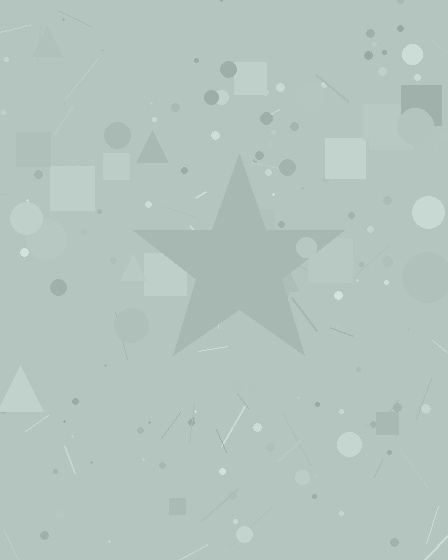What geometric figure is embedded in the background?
A star is embedded in the background.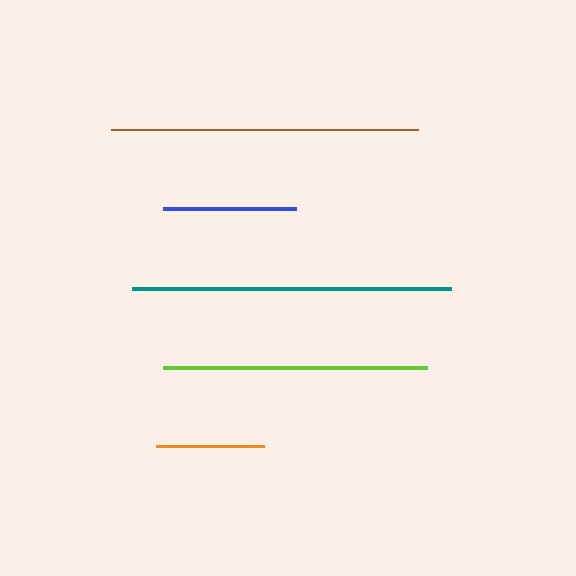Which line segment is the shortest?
The orange line is the shortest at approximately 108 pixels.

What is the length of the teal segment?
The teal segment is approximately 319 pixels long.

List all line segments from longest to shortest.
From longest to shortest: teal, brown, lime, blue, orange.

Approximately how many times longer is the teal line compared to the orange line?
The teal line is approximately 3.0 times the length of the orange line.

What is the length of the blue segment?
The blue segment is approximately 132 pixels long.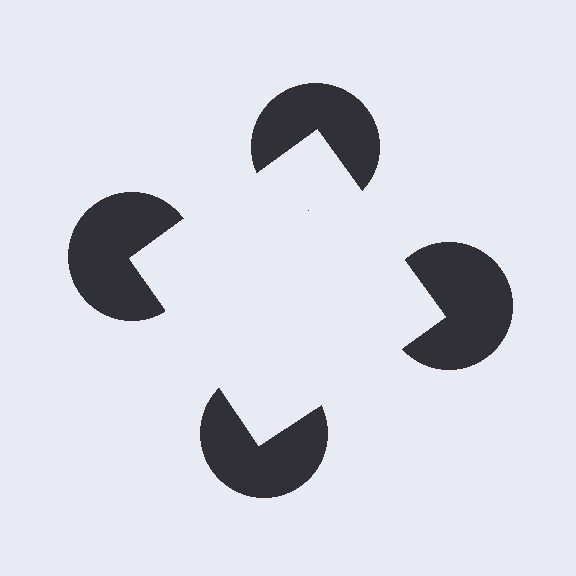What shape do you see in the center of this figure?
An illusory square — its edges are inferred from the aligned wedge cuts in the pac-man discs, not physically drawn.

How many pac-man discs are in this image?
There are 4 — one at each vertex of the illusory square.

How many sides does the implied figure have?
4 sides.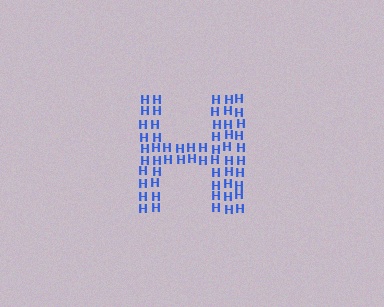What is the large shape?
The large shape is the letter H.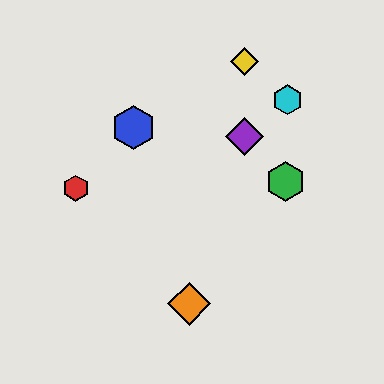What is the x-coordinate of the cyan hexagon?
The cyan hexagon is at x≈288.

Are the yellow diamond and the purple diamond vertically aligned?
Yes, both are at x≈244.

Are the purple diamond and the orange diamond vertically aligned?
No, the purple diamond is at x≈244 and the orange diamond is at x≈189.